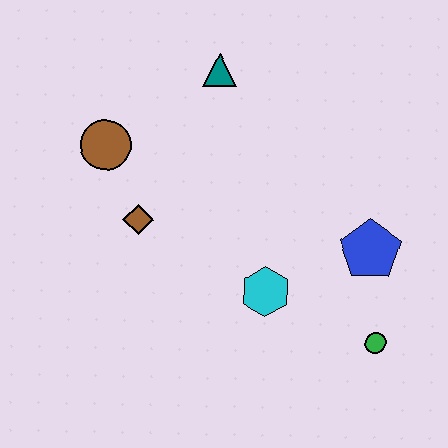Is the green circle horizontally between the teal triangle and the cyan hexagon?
No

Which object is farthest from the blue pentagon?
The brown circle is farthest from the blue pentagon.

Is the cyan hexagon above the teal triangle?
No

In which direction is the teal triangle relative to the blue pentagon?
The teal triangle is above the blue pentagon.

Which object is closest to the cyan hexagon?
The blue pentagon is closest to the cyan hexagon.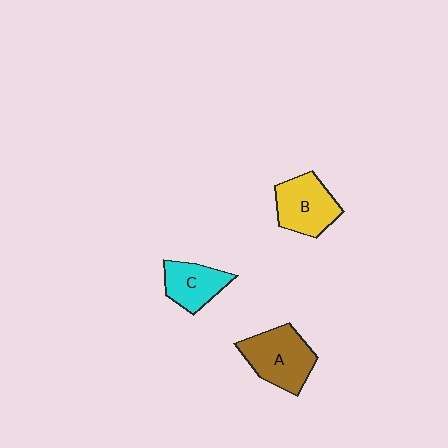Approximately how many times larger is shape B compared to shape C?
Approximately 1.3 times.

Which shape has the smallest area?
Shape C (cyan).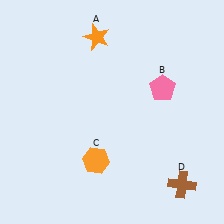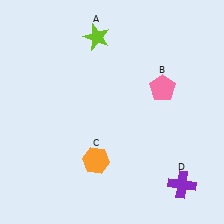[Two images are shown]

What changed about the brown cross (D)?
In Image 1, D is brown. In Image 2, it changed to purple.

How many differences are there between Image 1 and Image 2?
There are 2 differences between the two images.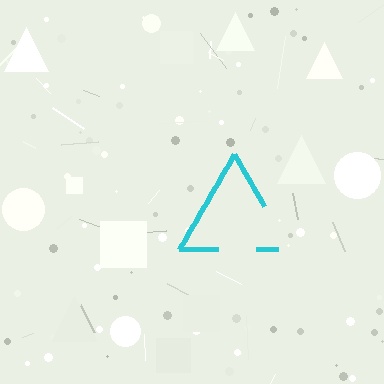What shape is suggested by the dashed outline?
The dashed outline suggests a triangle.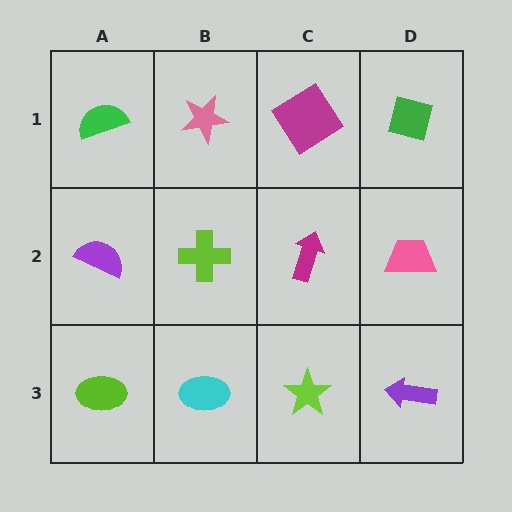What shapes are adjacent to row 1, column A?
A purple semicircle (row 2, column A), a pink star (row 1, column B).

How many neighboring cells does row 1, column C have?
3.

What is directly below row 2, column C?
A lime star.